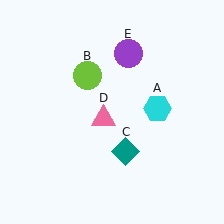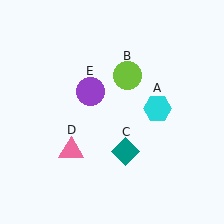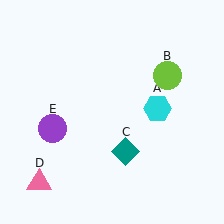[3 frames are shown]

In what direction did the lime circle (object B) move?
The lime circle (object B) moved right.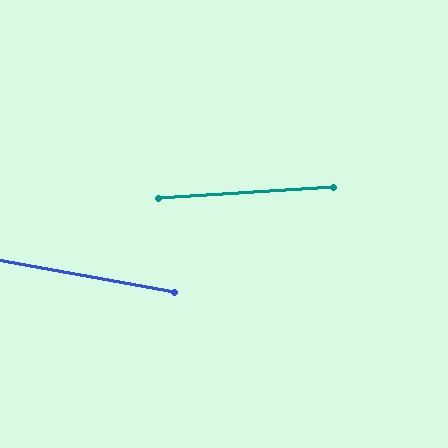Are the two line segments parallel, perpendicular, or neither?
Neither parallel nor perpendicular — they differ by about 14°.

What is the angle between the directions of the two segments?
Approximately 14 degrees.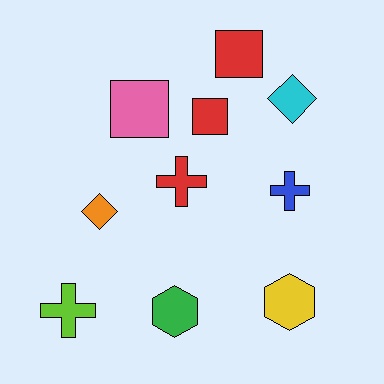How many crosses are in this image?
There are 3 crosses.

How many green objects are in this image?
There is 1 green object.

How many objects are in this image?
There are 10 objects.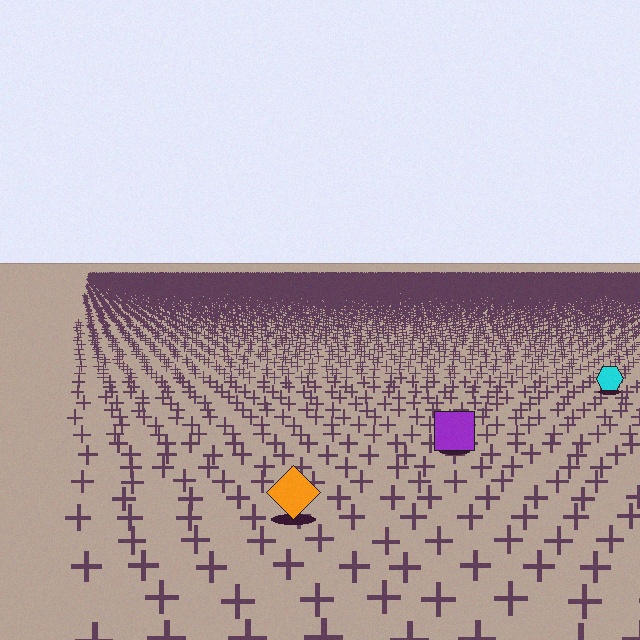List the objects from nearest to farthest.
From nearest to farthest: the orange diamond, the purple square, the cyan hexagon.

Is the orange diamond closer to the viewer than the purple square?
Yes. The orange diamond is closer — you can tell from the texture gradient: the ground texture is coarser near it.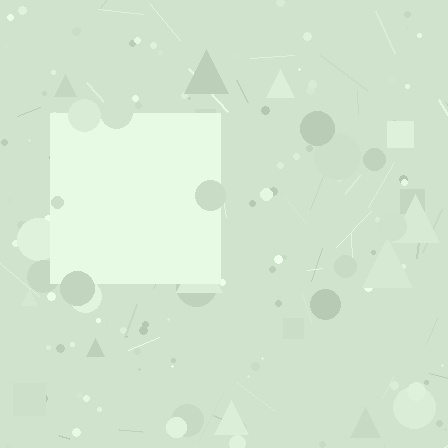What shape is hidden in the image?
A square is hidden in the image.